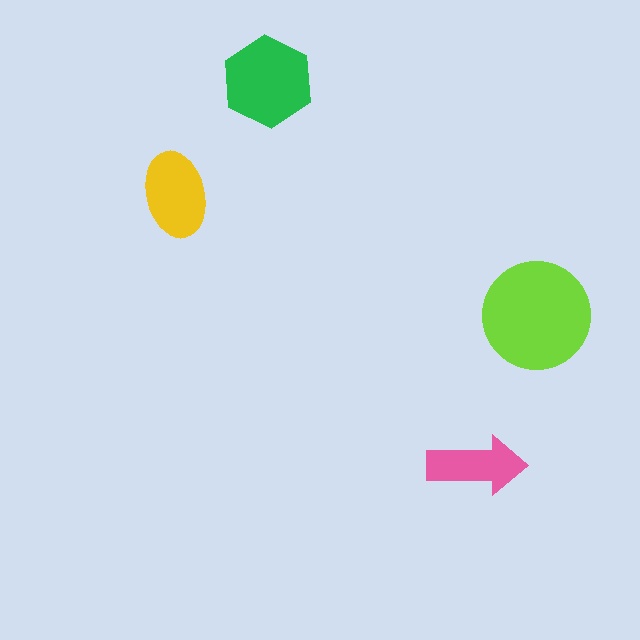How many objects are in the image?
There are 4 objects in the image.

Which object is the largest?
The lime circle.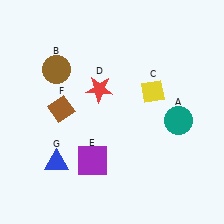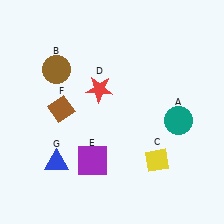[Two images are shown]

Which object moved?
The yellow diamond (C) moved down.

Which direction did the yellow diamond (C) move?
The yellow diamond (C) moved down.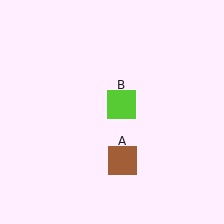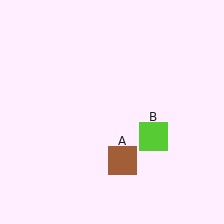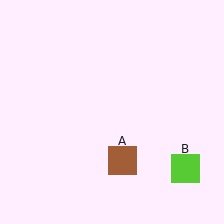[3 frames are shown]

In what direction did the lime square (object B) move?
The lime square (object B) moved down and to the right.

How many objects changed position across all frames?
1 object changed position: lime square (object B).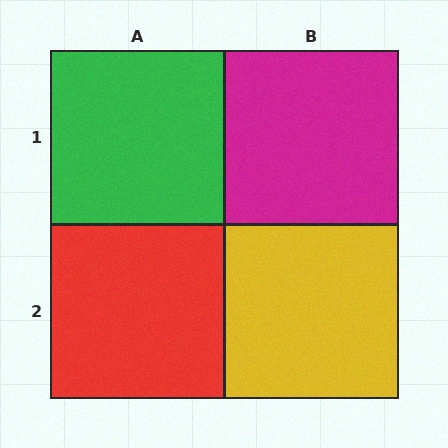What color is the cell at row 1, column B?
Magenta.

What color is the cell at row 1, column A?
Green.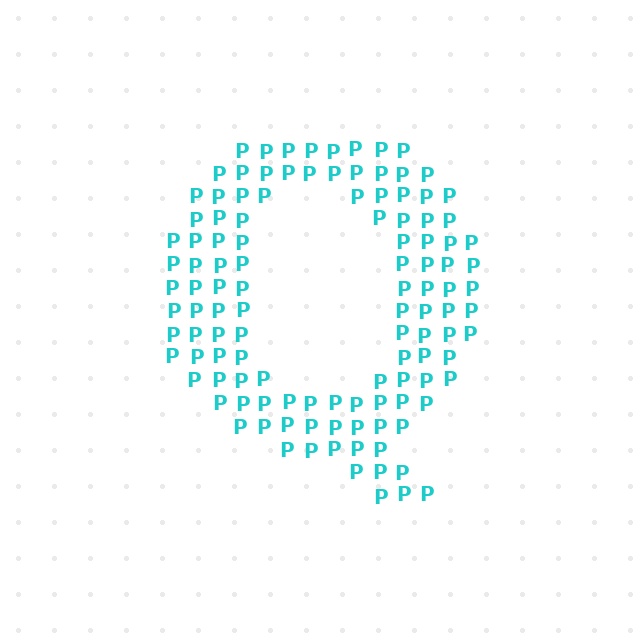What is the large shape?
The large shape is the letter Q.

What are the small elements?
The small elements are letter P's.